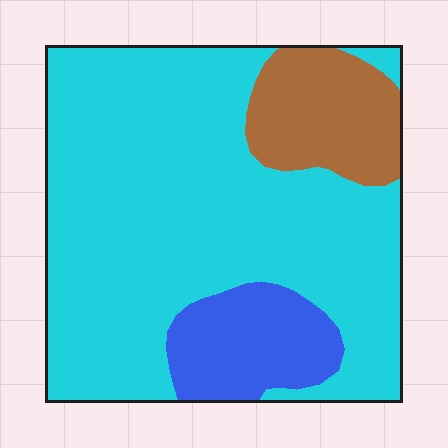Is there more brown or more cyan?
Cyan.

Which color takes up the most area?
Cyan, at roughly 75%.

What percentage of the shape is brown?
Brown takes up about one eighth (1/8) of the shape.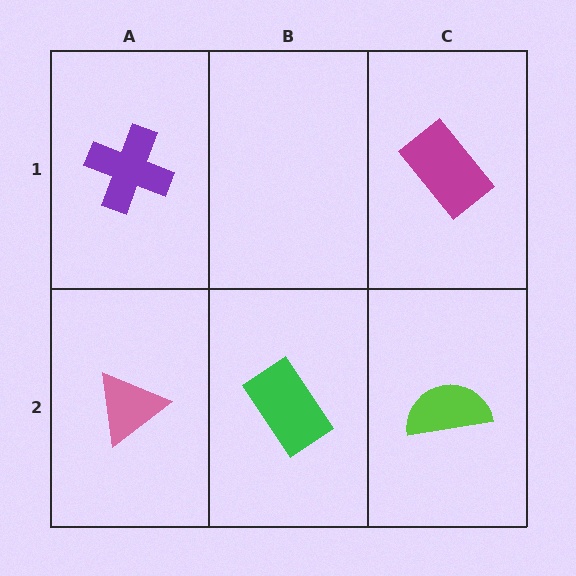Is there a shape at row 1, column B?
No, that cell is empty.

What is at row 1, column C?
A magenta rectangle.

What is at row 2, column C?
A lime semicircle.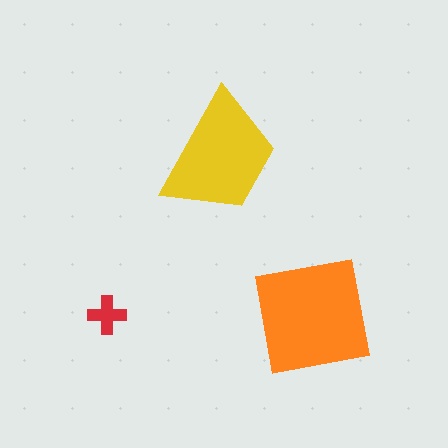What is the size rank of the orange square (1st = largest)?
1st.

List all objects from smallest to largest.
The red cross, the yellow trapezoid, the orange square.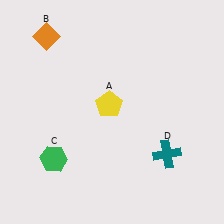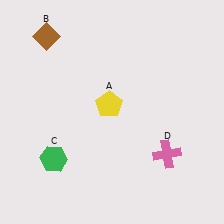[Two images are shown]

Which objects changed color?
B changed from orange to brown. D changed from teal to pink.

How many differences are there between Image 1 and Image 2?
There are 2 differences between the two images.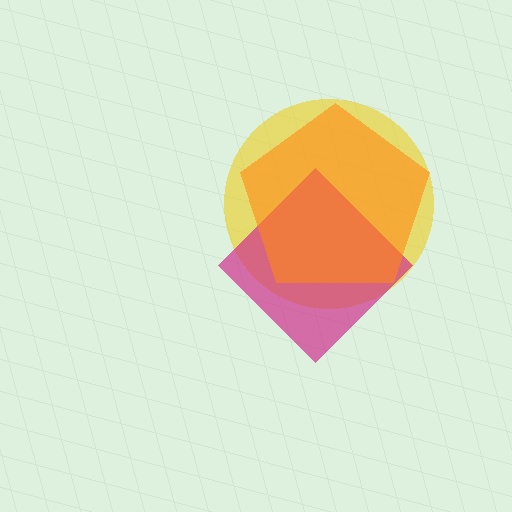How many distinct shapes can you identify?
There are 3 distinct shapes: a yellow circle, a magenta diamond, an orange pentagon.